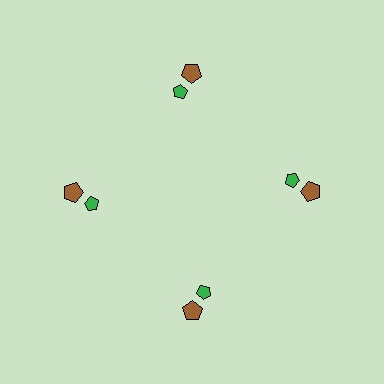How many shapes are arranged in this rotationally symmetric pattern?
There are 8 shapes, arranged in 4 groups of 2.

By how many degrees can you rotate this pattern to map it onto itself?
The pattern maps onto itself every 90 degrees of rotation.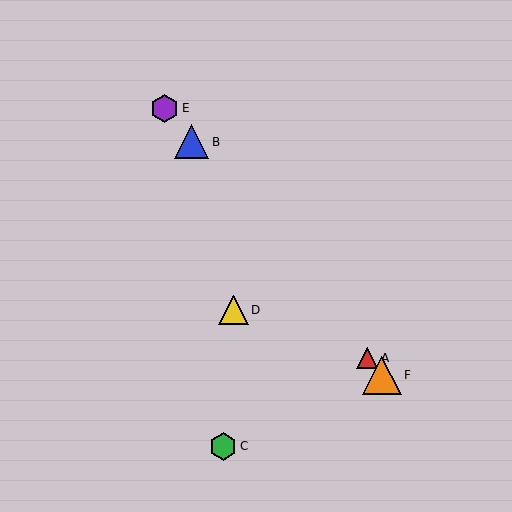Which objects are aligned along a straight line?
Objects A, B, E, F are aligned along a straight line.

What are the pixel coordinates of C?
Object C is at (223, 446).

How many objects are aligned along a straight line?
4 objects (A, B, E, F) are aligned along a straight line.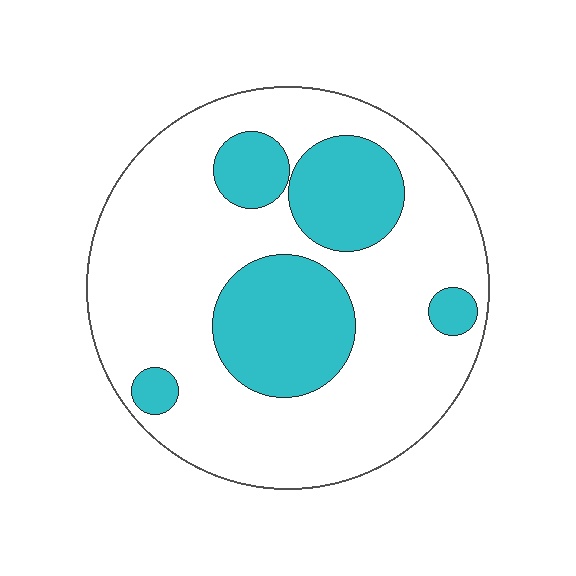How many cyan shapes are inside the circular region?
5.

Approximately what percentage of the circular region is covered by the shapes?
Approximately 30%.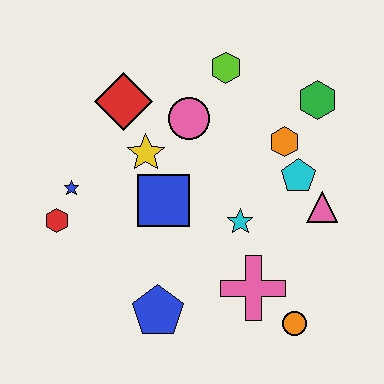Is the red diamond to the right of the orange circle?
No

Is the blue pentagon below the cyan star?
Yes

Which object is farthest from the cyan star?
The red hexagon is farthest from the cyan star.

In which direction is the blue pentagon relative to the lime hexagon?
The blue pentagon is below the lime hexagon.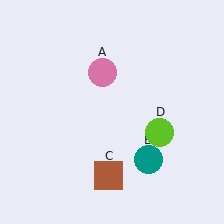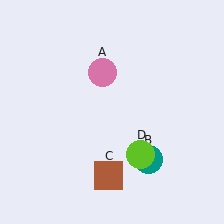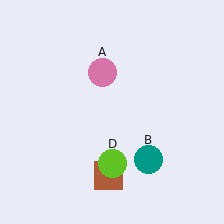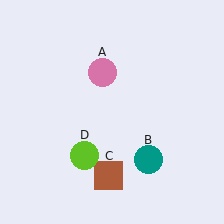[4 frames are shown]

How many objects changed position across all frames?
1 object changed position: lime circle (object D).